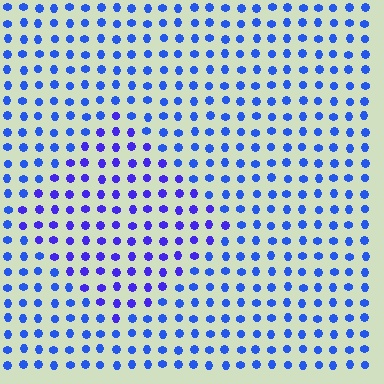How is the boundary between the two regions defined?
The boundary is defined purely by a slight shift in hue (about 25 degrees). Spacing, size, and orientation are identical on both sides.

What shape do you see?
I see a diamond.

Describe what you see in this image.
The image is filled with small blue elements in a uniform arrangement. A diamond-shaped region is visible where the elements are tinted to a slightly different hue, forming a subtle color boundary.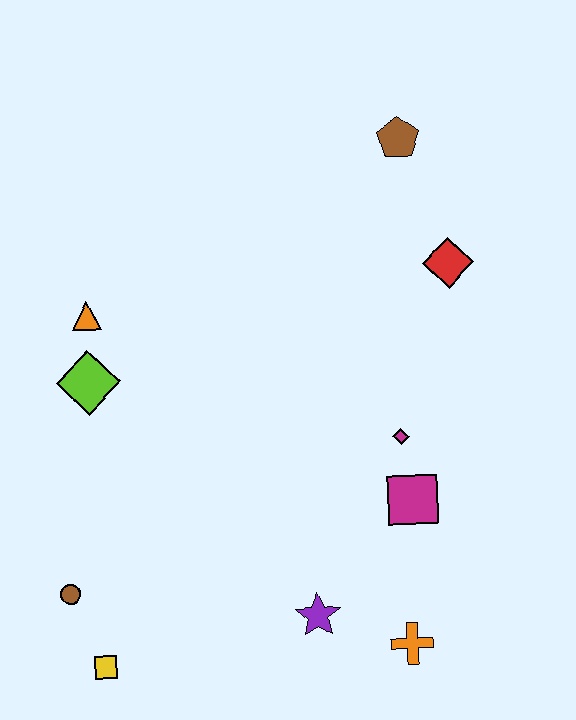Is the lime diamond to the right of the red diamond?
No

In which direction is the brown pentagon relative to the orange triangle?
The brown pentagon is to the right of the orange triangle.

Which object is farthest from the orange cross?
The brown pentagon is farthest from the orange cross.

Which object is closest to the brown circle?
The yellow square is closest to the brown circle.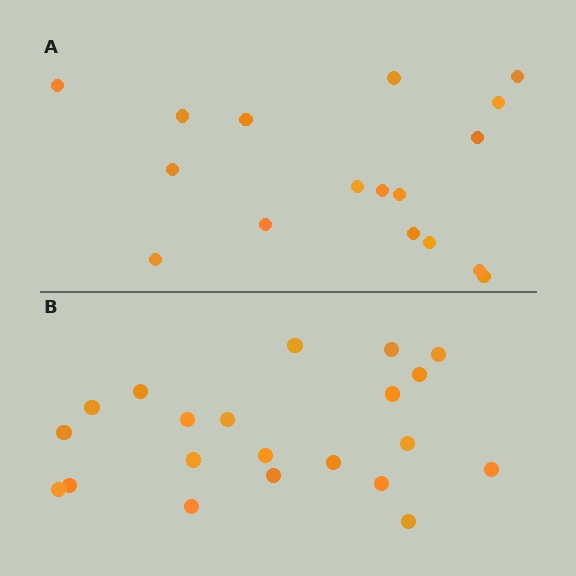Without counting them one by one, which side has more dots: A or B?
Region B (the bottom region) has more dots.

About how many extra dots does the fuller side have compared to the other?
Region B has about 4 more dots than region A.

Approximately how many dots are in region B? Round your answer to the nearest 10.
About 20 dots. (The exact count is 21, which rounds to 20.)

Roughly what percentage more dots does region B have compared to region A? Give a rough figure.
About 25% more.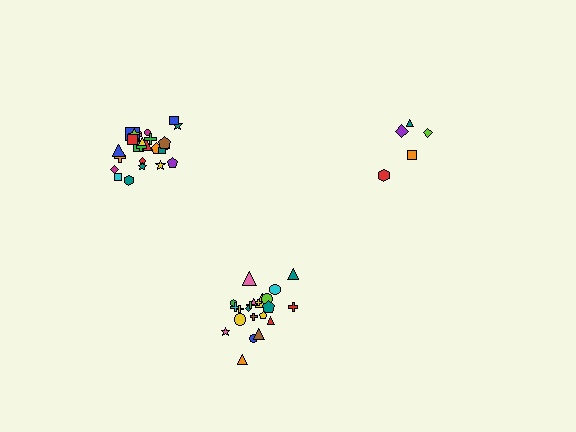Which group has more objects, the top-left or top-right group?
The top-left group.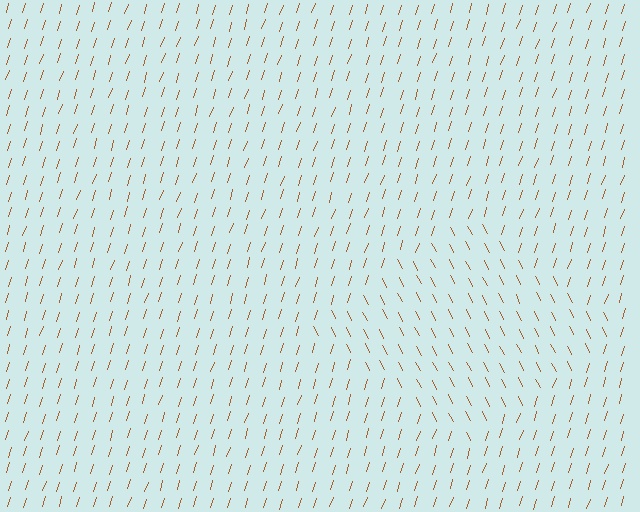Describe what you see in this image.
The image is filled with small brown line segments. A diamond region in the image has lines oriented differently from the surrounding lines, creating a visible texture boundary.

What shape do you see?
I see a diamond.